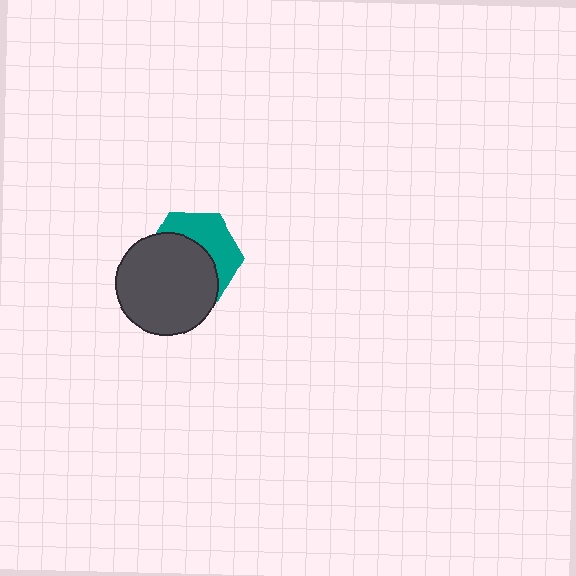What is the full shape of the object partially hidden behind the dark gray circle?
The partially hidden object is a teal hexagon.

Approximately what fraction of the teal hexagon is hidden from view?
Roughly 59% of the teal hexagon is hidden behind the dark gray circle.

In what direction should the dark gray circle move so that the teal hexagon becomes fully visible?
The dark gray circle should move toward the lower-left. That is the shortest direction to clear the overlap and leave the teal hexagon fully visible.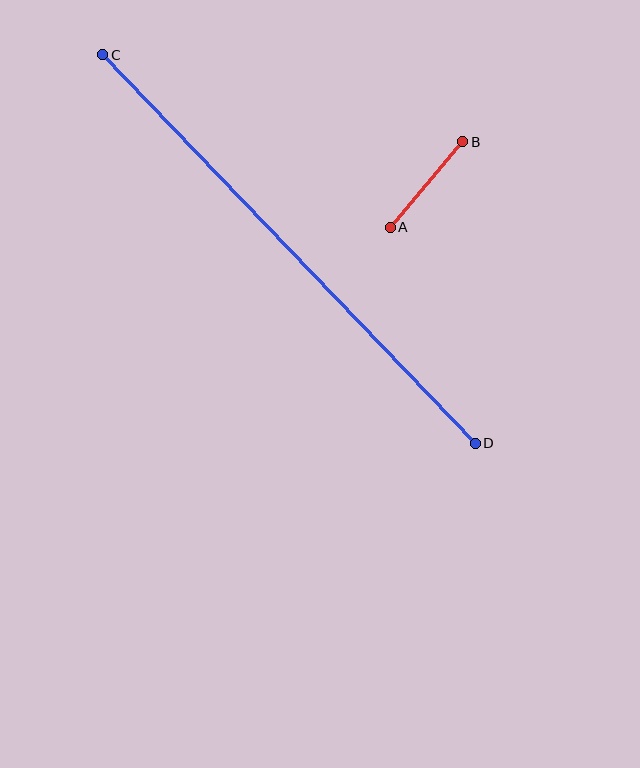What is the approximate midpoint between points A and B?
The midpoint is at approximately (427, 184) pixels.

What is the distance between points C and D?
The distance is approximately 538 pixels.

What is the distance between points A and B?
The distance is approximately 112 pixels.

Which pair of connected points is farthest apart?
Points C and D are farthest apart.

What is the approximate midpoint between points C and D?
The midpoint is at approximately (289, 249) pixels.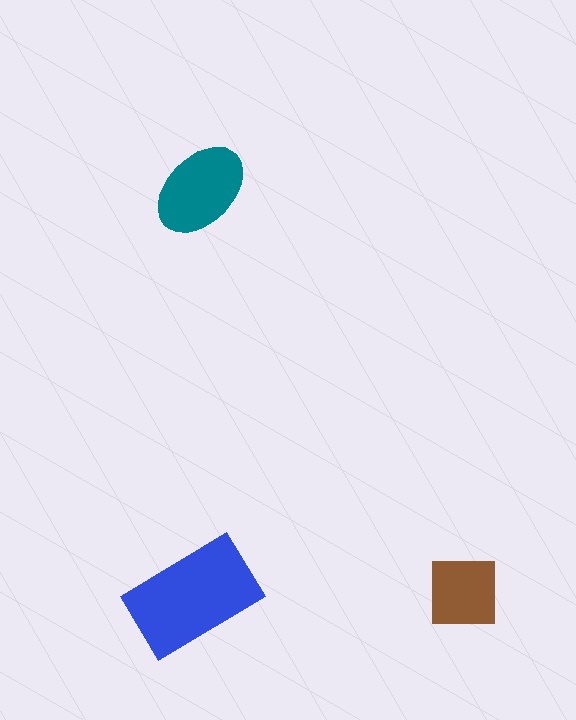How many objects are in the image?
There are 3 objects in the image.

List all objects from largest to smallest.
The blue rectangle, the teal ellipse, the brown square.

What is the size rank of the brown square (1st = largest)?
3rd.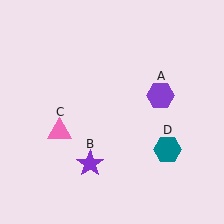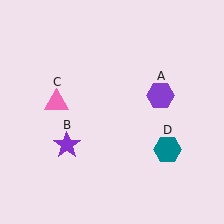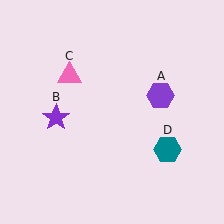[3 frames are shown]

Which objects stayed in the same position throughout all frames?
Purple hexagon (object A) and teal hexagon (object D) remained stationary.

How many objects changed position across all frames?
2 objects changed position: purple star (object B), pink triangle (object C).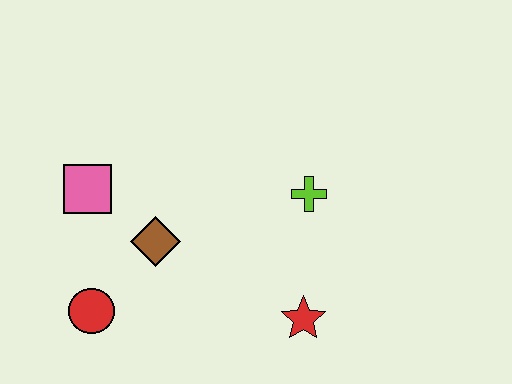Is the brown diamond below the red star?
No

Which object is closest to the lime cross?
The red star is closest to the lime cross.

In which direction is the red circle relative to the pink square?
The red circle is below the pink square.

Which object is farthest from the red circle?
The lime cross is farthest from the red circle.